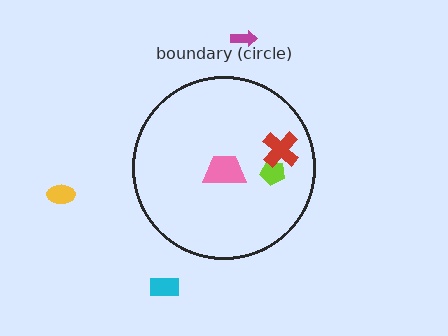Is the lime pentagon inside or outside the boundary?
Inside.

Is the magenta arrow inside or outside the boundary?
Outside.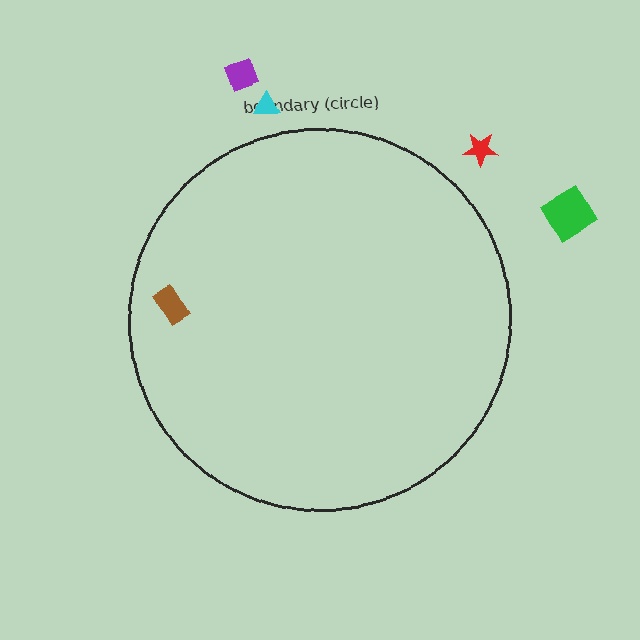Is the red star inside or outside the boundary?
Outside.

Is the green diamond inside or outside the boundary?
Outside.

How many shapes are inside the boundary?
1 inside, 4 outside.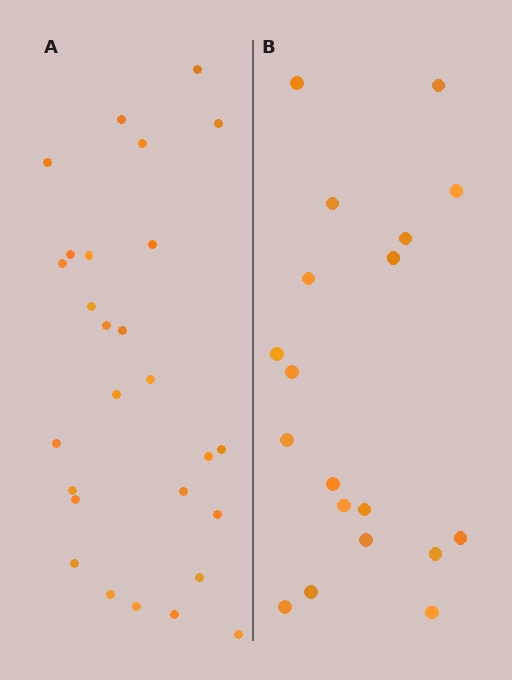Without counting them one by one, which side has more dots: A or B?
Region A (the left region) has more dots.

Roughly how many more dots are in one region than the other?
Region A has roughly 8 or so more dots than region B.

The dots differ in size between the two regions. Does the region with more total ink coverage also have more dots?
No. Region B has more total ink coverage because its dots are larger, but region A actually contains more individual dots. Total area can be misleading — the number of items is what matters here.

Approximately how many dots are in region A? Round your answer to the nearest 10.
About 30 dots. (The exact count is 27, which rounds to 30.)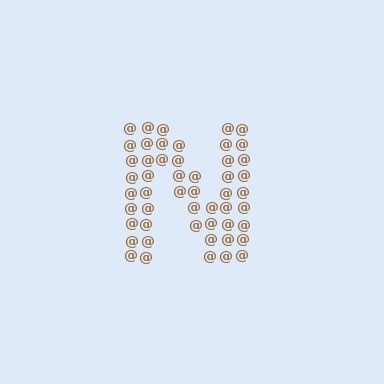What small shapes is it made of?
It is made of small at signs.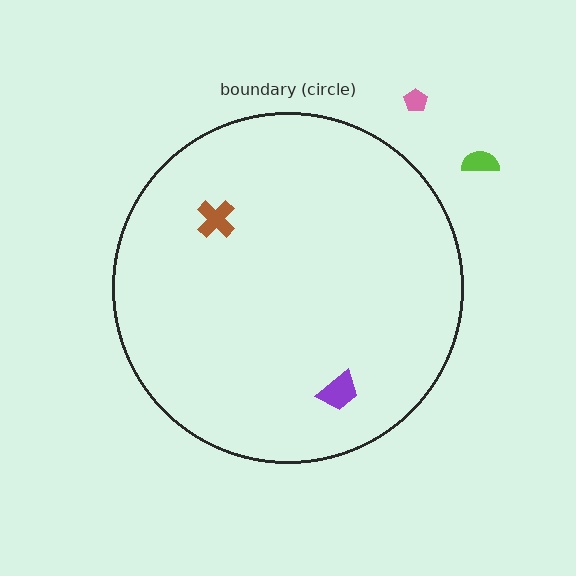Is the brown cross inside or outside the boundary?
Inside.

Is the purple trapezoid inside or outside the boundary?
Inside.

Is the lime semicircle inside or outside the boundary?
Outside.